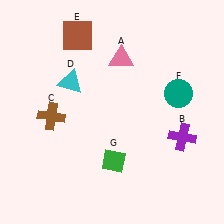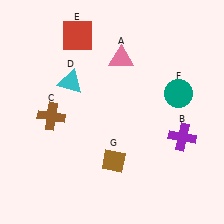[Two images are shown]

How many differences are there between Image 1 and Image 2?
There are 2 differences between the two images.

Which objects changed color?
E changed from brown to red. G changed from green to brown.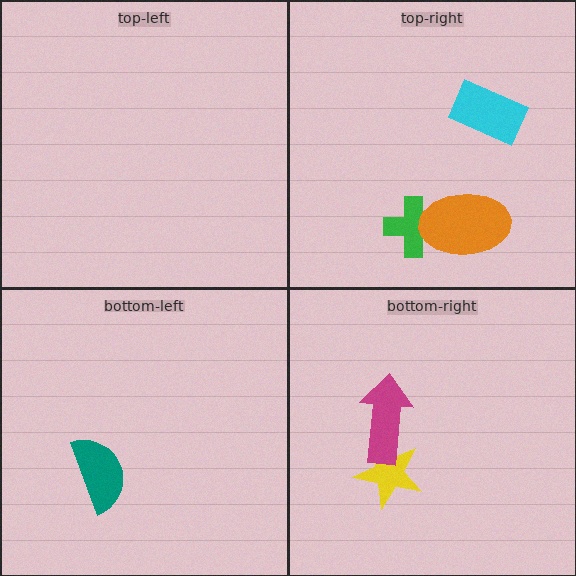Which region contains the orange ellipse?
The top-right region.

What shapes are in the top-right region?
The green cross, the orange ellipse, the cyan rectangle.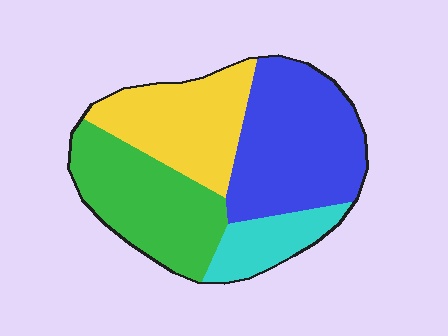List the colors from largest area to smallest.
From largest to smallest: blue, green, yellow, cyan.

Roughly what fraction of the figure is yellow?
Yellow covers 25% of the figure.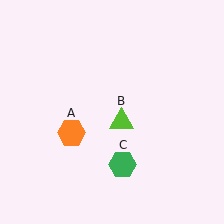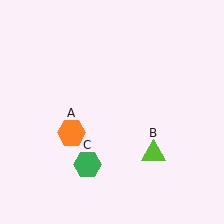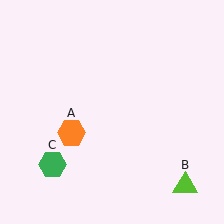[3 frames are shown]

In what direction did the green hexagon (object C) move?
The green hexagon (object C) moved left.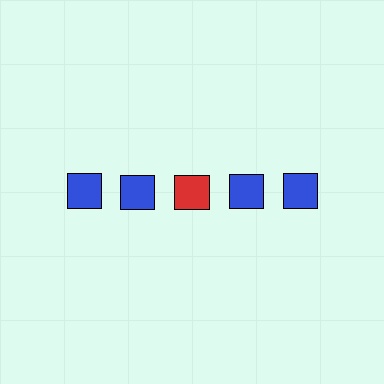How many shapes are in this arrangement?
There are 5 shapes arranged in a grid pattern.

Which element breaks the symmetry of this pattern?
The red square in the top row, center column breaks the symmetry. All other shapes are blue squares.